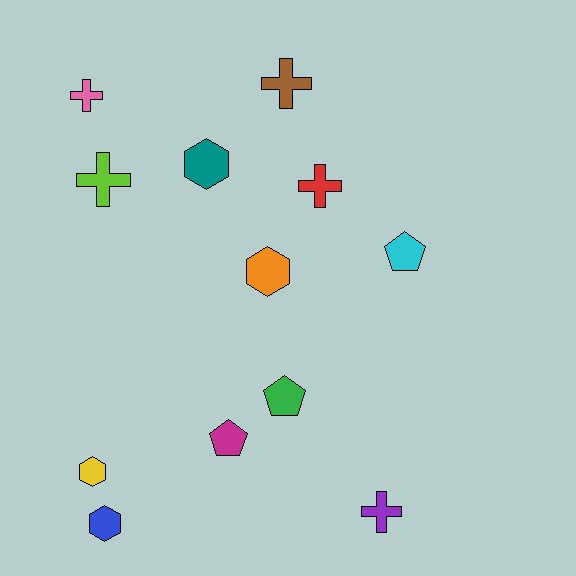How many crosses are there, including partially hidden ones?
There are 5 crosses.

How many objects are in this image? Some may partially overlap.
There are 12 objects.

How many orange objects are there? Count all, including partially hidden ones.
There is 1 orange object.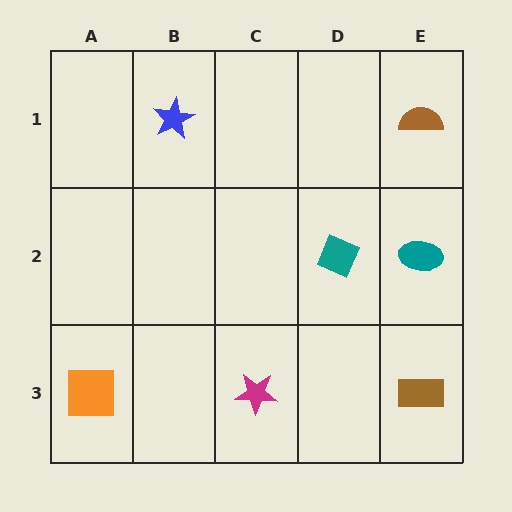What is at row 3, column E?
A brown rectangle.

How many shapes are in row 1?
2 shapes.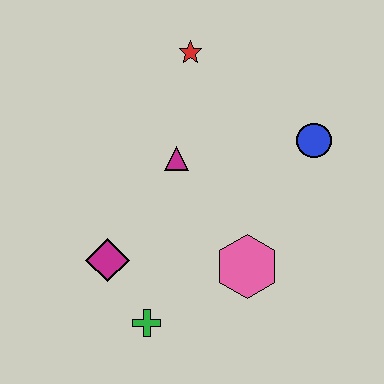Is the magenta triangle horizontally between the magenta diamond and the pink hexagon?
Yes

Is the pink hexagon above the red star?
No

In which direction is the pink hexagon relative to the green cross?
The pink hexagon is to the right of the green cross.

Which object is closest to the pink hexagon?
The green cross is closest to the pink hexagon.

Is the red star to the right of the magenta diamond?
Yes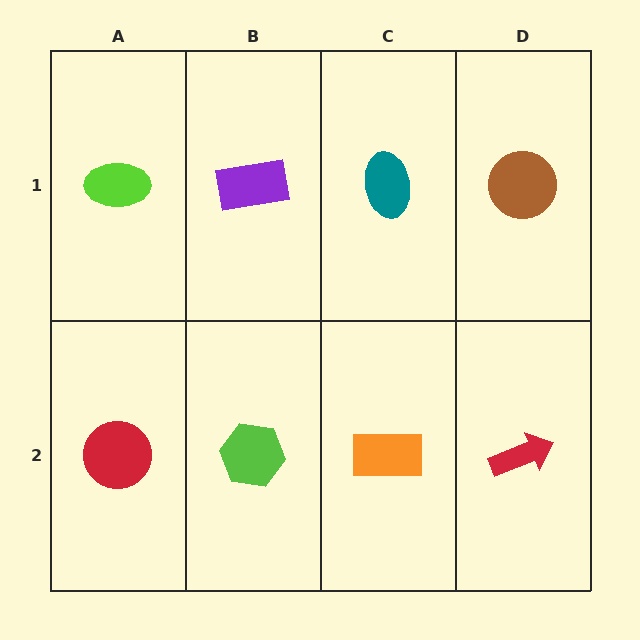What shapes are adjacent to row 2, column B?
A purple rectangle (row 1, column B), a red circle (row 2, column A), an orange rectangle (row 2, column C).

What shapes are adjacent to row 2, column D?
A brown circle (row 1, column D), an orange rectangle (row 2, column C).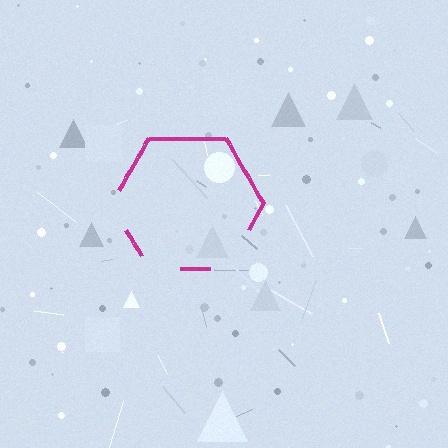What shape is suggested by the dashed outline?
The dashed outline suggests a hexagon.